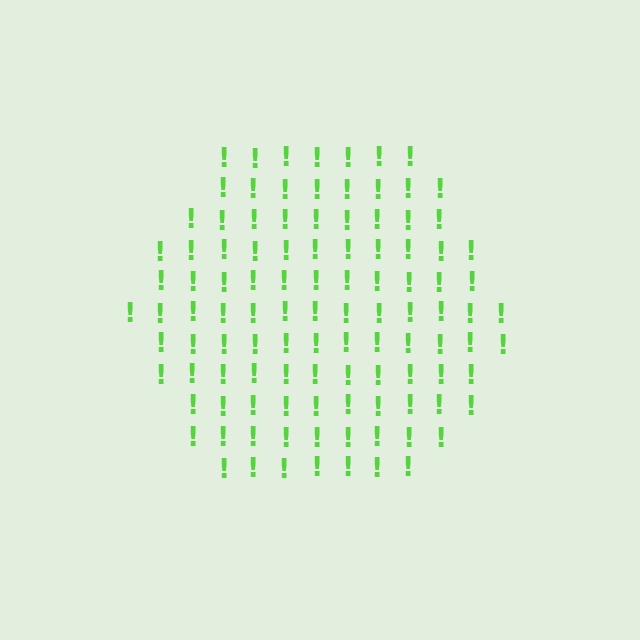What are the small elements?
The small elements are exclamation marks.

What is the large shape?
The large shape is a hexagon.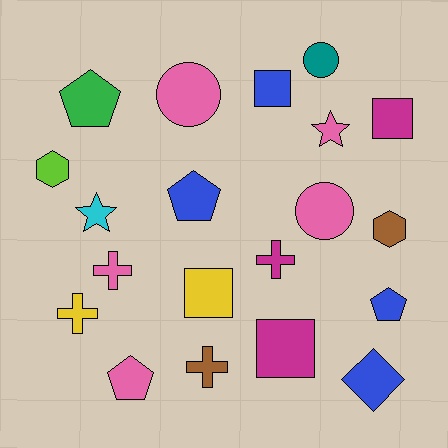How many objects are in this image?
There are 20 objects.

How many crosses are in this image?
There are 4 crosses.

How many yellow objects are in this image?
There are 2 yellow objects.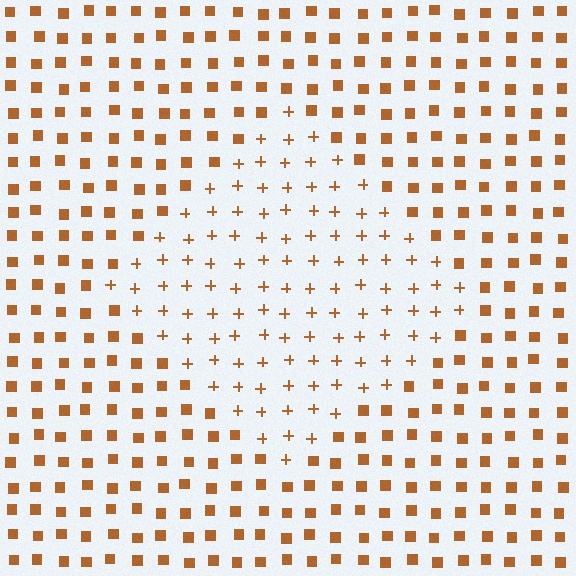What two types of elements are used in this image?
The image uses plus signs inside the diamond region and squares outside it.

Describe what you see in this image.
The image is filled with small brown elements arranged in a uniform grid. A diamond-shaped region contains plus signs, while the surrounding area contains squares. The boundary is defined purely by the change in element shape.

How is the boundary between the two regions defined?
The boundary is defined by a change in element shape: plus signs inside vs. squares outside. All elements share the same color and spacing.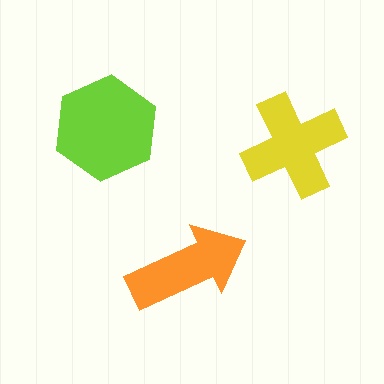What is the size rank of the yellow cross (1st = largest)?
2nd.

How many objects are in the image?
There are 3 objects in the image.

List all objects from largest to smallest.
The lime hexagon, the yellow cross, the orange arrow.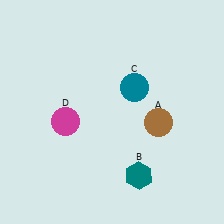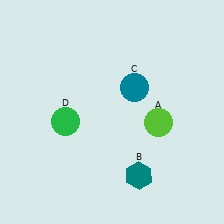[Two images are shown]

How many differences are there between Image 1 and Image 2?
There are 2 differences between the two images.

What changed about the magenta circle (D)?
In Image 1, D is magenta. In Image 2, it changed to green.